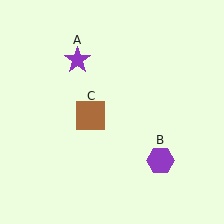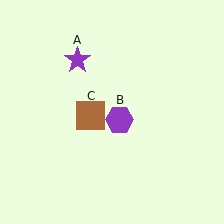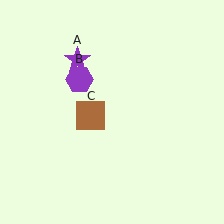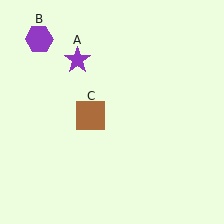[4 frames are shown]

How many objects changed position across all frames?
1 object changed position: purple hexagon (object B).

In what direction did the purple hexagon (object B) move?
The purple hexagon (object B) moved up and to the left.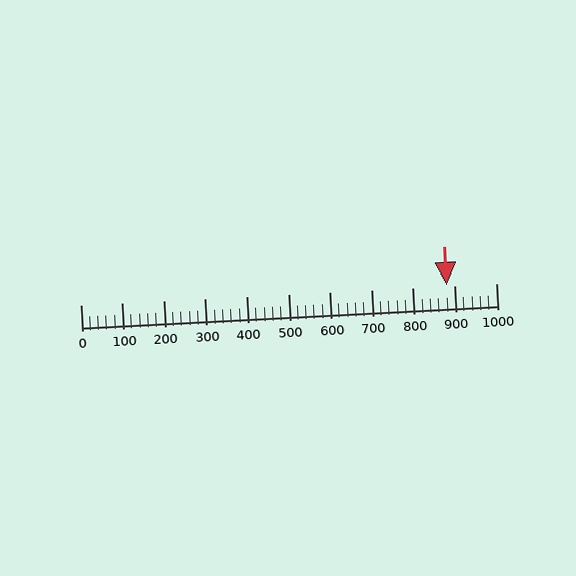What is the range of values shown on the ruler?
The ruler shows values from 0 to 1000.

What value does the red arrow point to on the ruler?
The red arrow points to approximately 880.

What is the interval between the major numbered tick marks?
The major tick marks are spaced 100 units apart.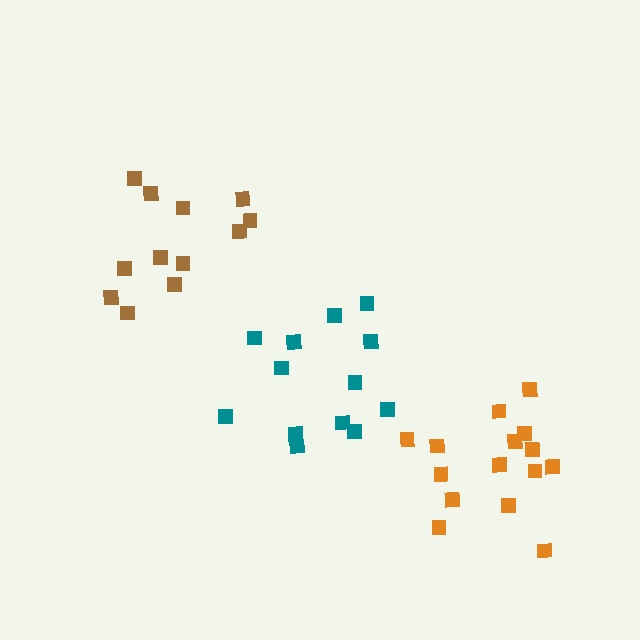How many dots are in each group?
Group 1: 15 dots, Group 2: 12 dots, Group 3: 13 dots (40 total).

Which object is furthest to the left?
The brown cluster is leftmost.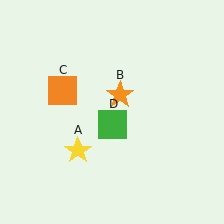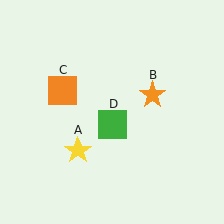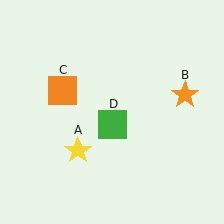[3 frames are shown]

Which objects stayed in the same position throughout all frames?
Yellow star (object A) and orange square (object C) and green square (object D) remained stationary.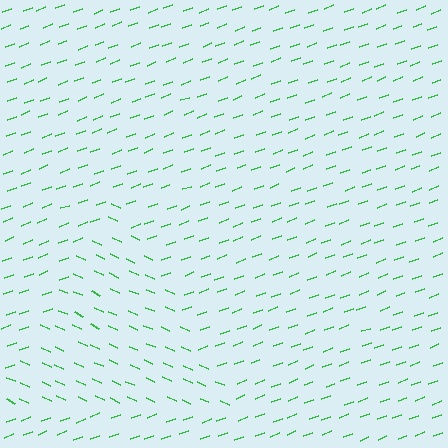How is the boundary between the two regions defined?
The boundary is defined purely by a change in line orientation (approximately 45 degrees difference). All lines are the same color and thickness.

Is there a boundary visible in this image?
Yes, there is a texture boundary formed by a change in line orientation.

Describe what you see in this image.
The image is filled with small green line segments. A triangle region in the image has lines oriented differently from the surrounding lines, creating a visible texture boundary.